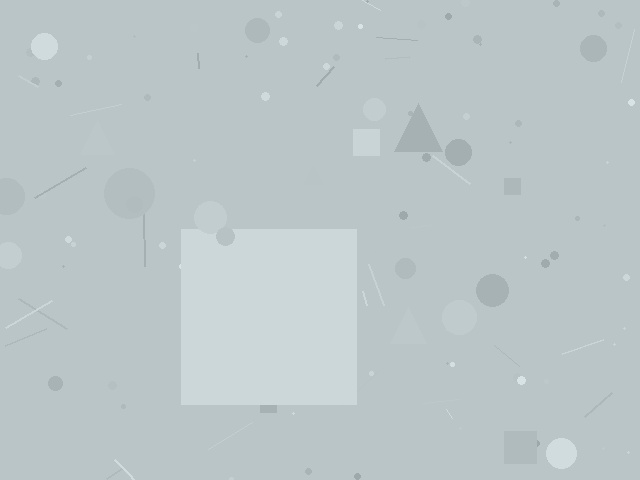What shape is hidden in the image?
A square is hidden in the image.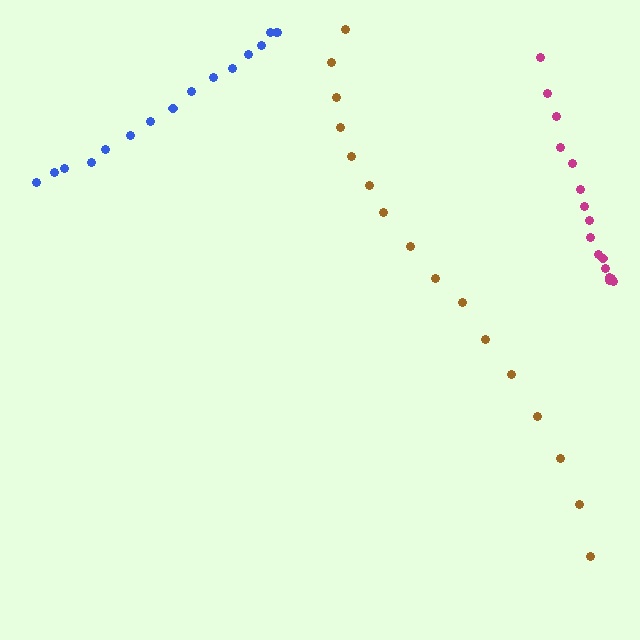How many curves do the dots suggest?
There are 3 distinct paths.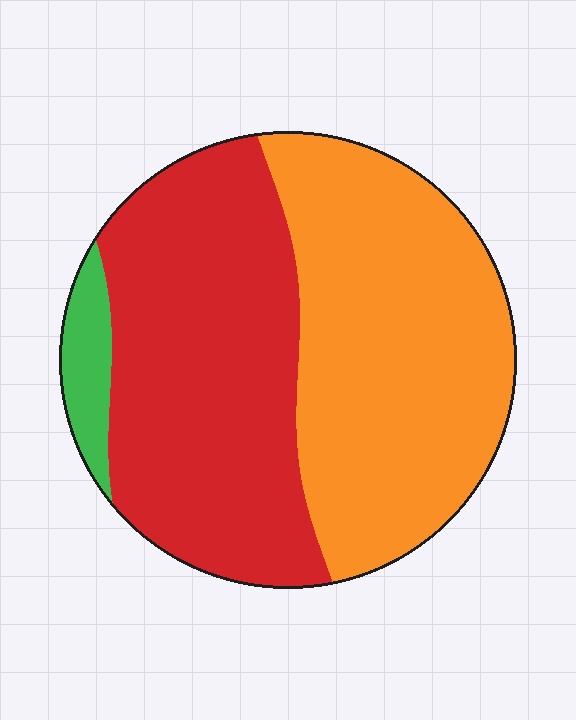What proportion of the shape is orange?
Orange takes up about one half (1/2) of the shape.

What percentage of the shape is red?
Red covers 47% of the shape.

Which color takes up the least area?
Green, at roughly 5%.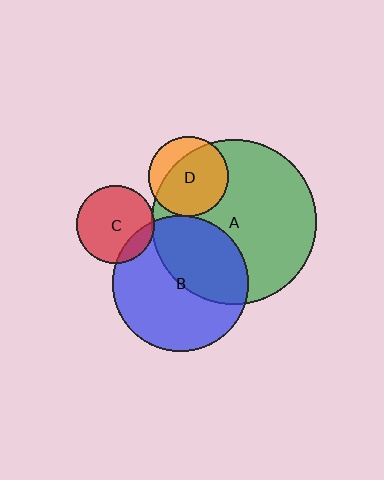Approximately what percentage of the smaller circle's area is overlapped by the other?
Approximately 5%.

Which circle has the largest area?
Circle A (green).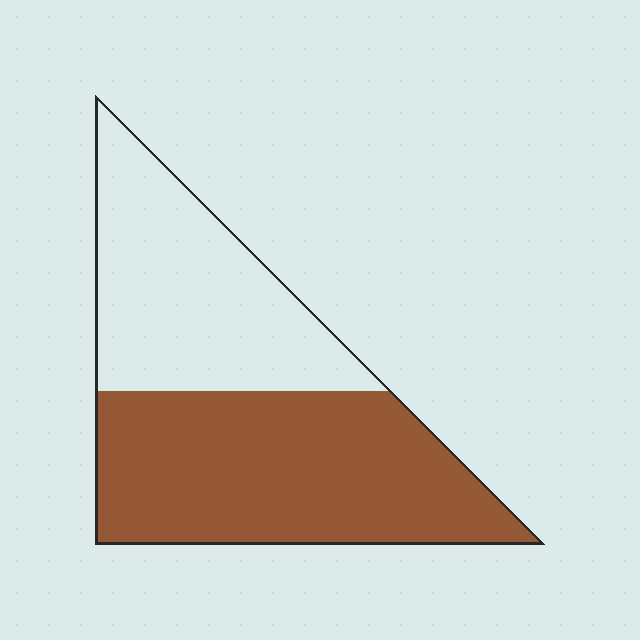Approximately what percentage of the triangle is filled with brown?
Approximately 55%.